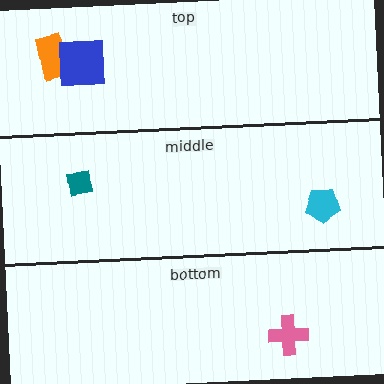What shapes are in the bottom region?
The pink cross.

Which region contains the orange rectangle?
The top region.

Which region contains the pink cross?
The bottom region.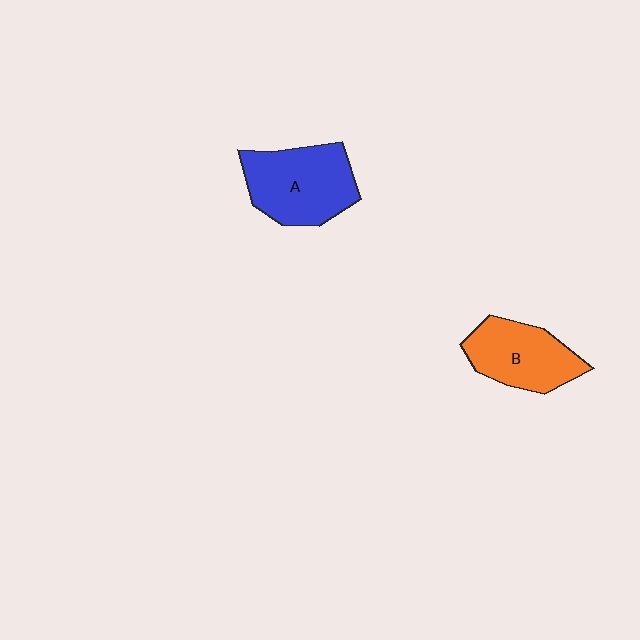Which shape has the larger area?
Shape A (blue).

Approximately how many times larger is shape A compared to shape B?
Approximately 1.2 times.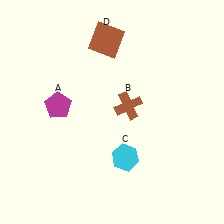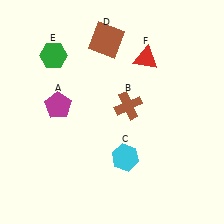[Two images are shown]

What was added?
A green hexagon (E), a red triangle (F) were added in Image 2.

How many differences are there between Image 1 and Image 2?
There are 2 differences between the two images.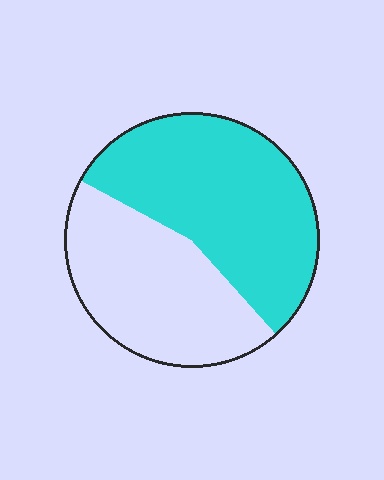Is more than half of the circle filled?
Yes.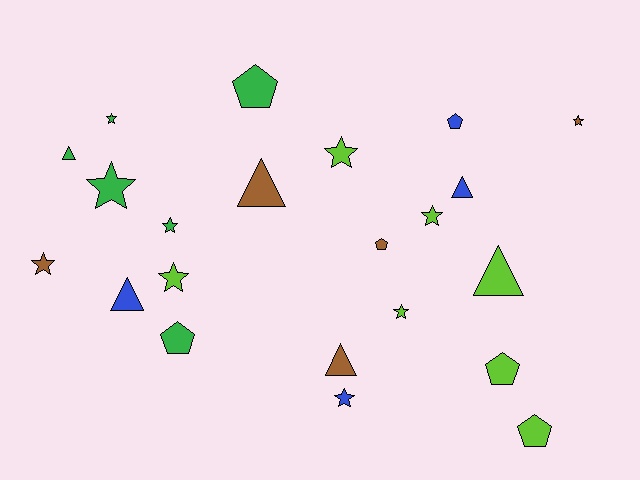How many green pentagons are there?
There are 2 green pentagons.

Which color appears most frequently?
Lime, with 7 objects.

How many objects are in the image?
There are 22 objects.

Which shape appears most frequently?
Star, with 10 objects.